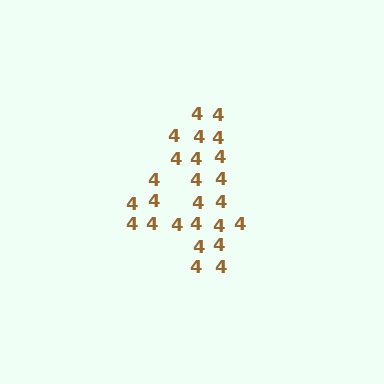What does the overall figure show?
The overall figure shows the digit 4.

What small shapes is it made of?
It is made of small digit 4's.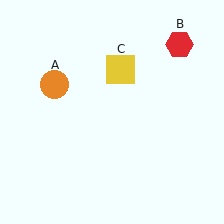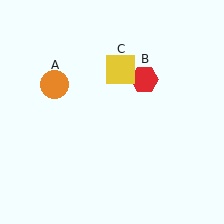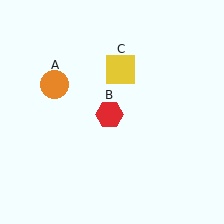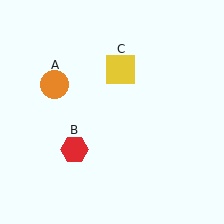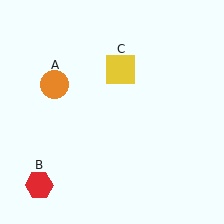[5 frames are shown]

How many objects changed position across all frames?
1 object changed position: red hexagon (object B).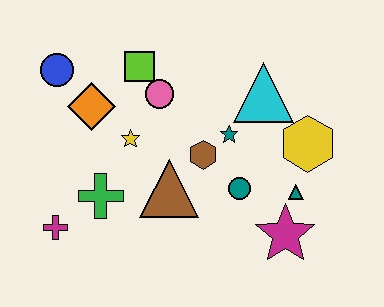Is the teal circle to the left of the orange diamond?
No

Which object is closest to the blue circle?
The orange diamond is closest to the blue circle.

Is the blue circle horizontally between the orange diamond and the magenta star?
No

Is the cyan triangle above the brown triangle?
Yes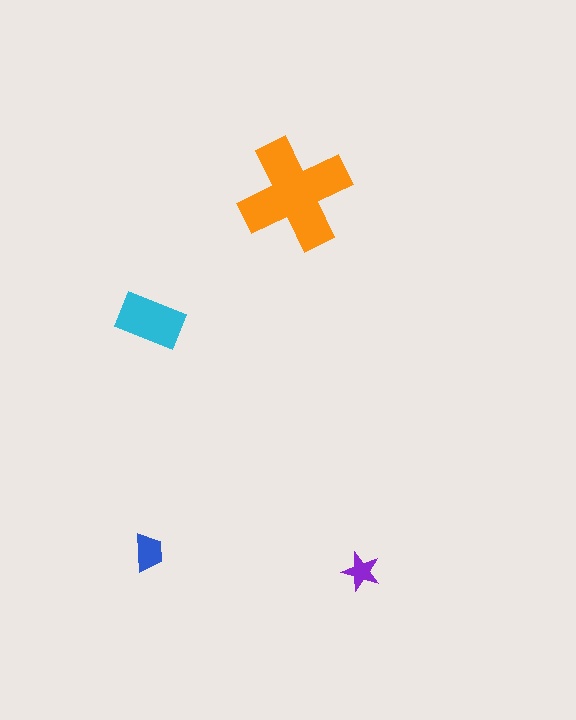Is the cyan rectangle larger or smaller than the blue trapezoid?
Larger.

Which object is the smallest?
The purple star.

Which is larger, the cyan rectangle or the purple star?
The cyan rectangle.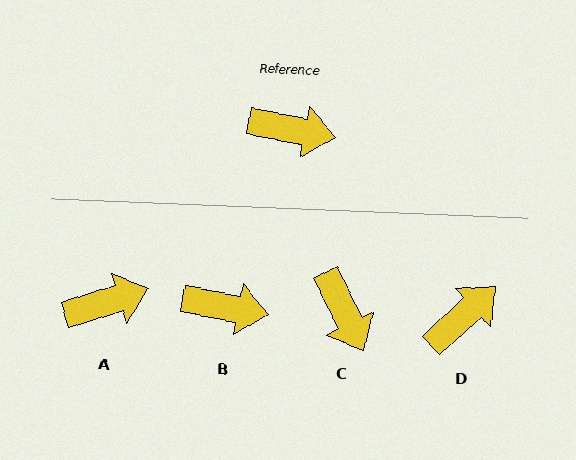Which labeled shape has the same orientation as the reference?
B.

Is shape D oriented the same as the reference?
No, it is off by about 53 degrees.